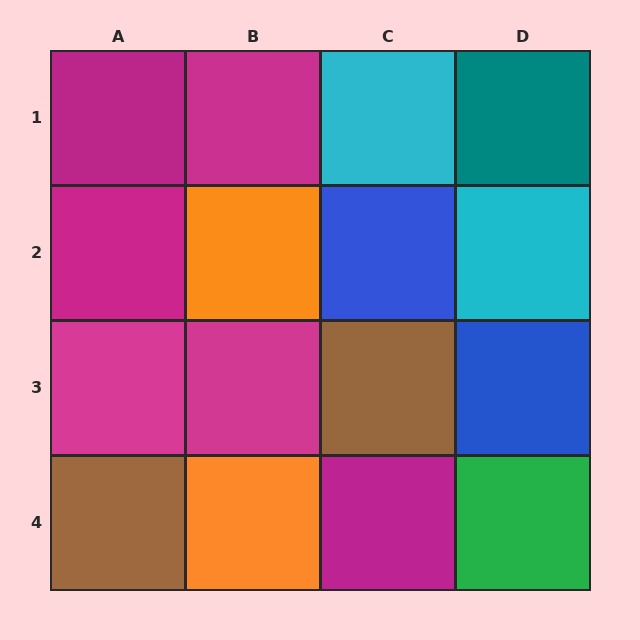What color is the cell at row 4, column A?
Brown.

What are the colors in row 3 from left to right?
Magenta, magenta, brown, blue.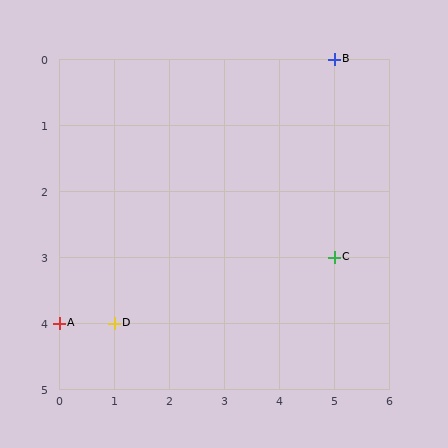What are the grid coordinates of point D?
Point D is at grid coordinates (1, 4).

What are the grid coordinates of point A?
Point A is at grid coordinates (0, 4).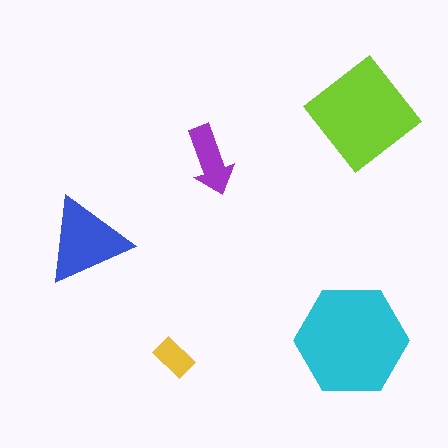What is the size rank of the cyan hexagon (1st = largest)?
1st.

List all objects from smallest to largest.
The yellow rectangle, the purple arrow, the blue triangle, the lime diamond, the cyan hexagon.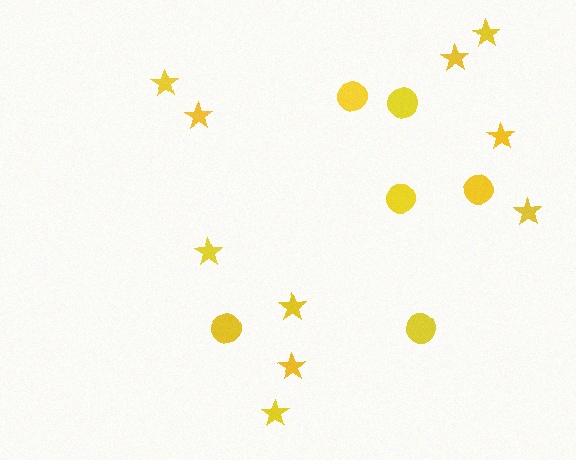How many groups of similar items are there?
There are 2 groups: one group of stars (10) and one group of circles (6).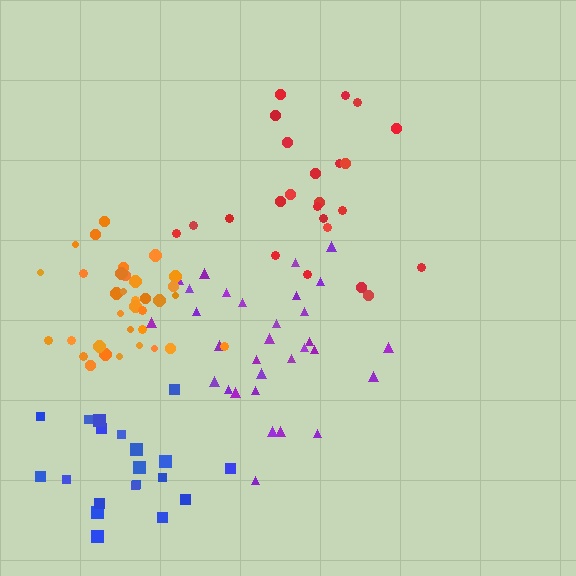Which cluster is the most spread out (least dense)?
Red.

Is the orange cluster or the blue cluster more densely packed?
Orange.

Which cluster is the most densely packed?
Orange.